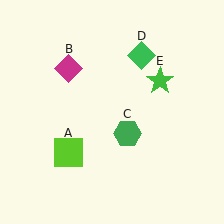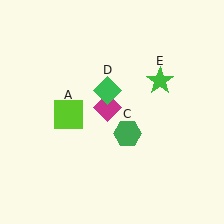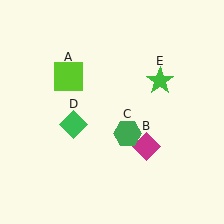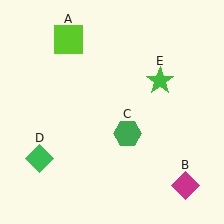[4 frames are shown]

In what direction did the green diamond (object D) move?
The green diamond (object D) moved down and to the left.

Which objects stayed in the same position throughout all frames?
Green hexagon (object C) and green star (object E) remained stationary.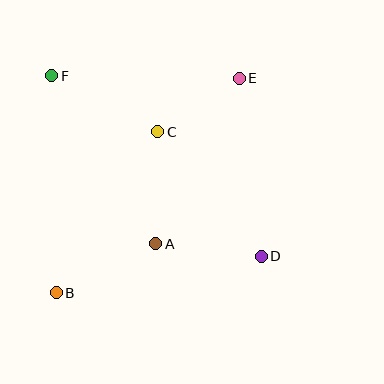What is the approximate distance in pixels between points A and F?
The distance between A and F is approximately 198 pixels.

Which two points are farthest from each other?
Points B and E are farthest from each other.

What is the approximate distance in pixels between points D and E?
The distance between D and E is approximately 180 pixels.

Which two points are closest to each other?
Points C and E are closest to each other.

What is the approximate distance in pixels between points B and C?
The distance between B and C is approximately 190 pixels.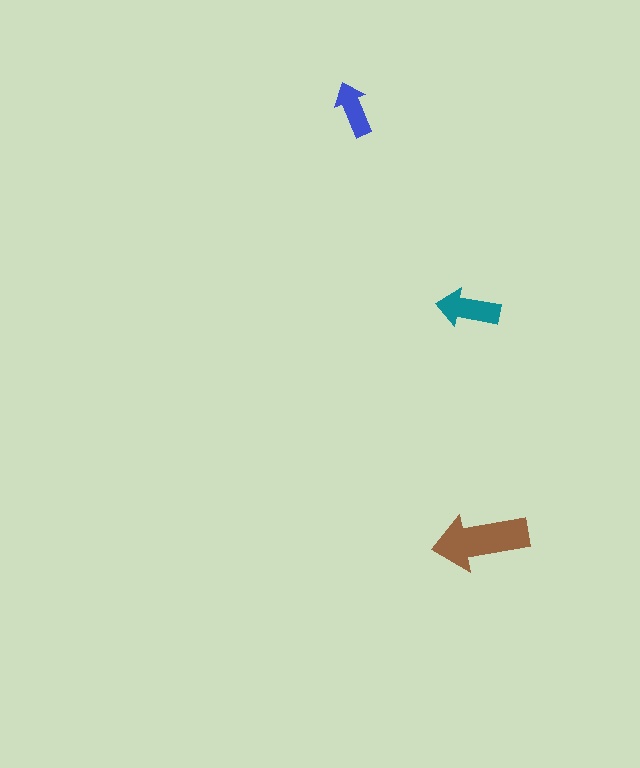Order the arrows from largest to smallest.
the brown one, the teal one, the blue one.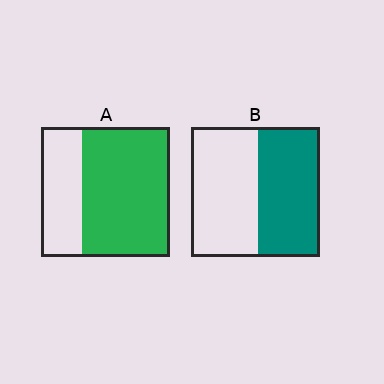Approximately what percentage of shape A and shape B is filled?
A is approximately 70% and B is approximately 50%.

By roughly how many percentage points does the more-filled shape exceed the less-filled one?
By roughly 20 percentage points (A over B).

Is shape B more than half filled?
Roughly half.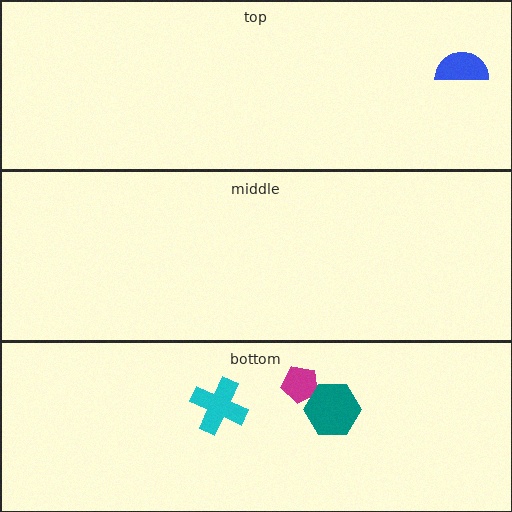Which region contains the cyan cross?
The bottom region.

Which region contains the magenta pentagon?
The bottom region.